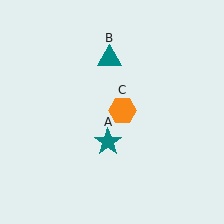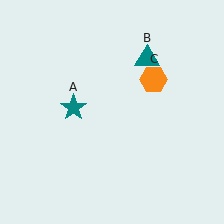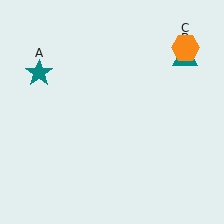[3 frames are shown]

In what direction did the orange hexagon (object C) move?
The orange hexagon (object C) moved up and to the right.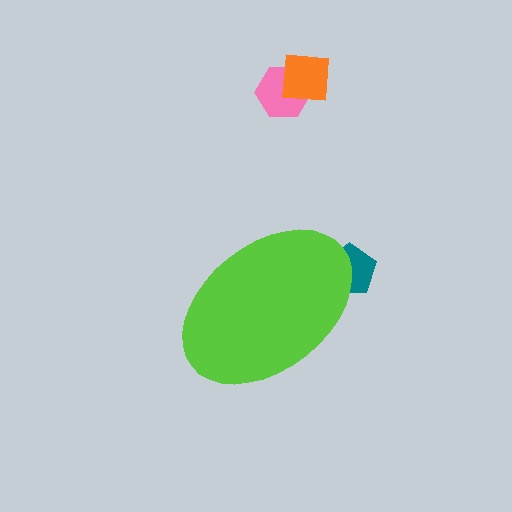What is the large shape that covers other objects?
A lime ellipse.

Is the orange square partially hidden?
No, the orange square is fully visible.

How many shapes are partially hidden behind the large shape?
1 shape is partially hidden.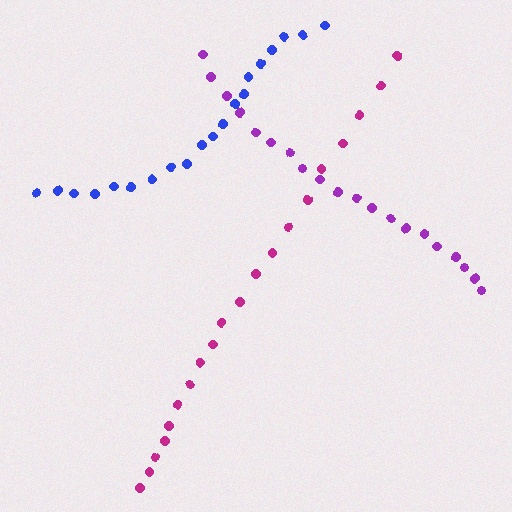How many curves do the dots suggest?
There are 3 distinct paths.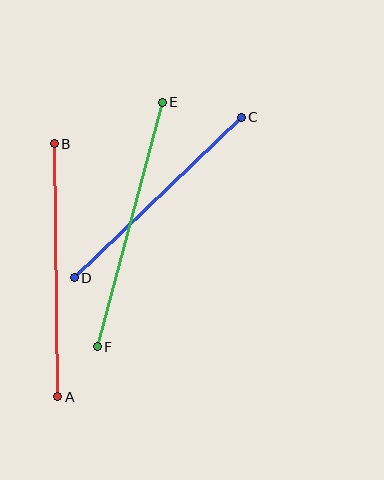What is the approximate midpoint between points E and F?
The midpoint is at approximately (130, 224) pixels.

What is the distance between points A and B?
The distance is approximately 253 pixels.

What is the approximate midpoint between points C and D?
The midpoint is at approximately (158, 198) pixels.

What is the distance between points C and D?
The distance is approximately 231 pixels.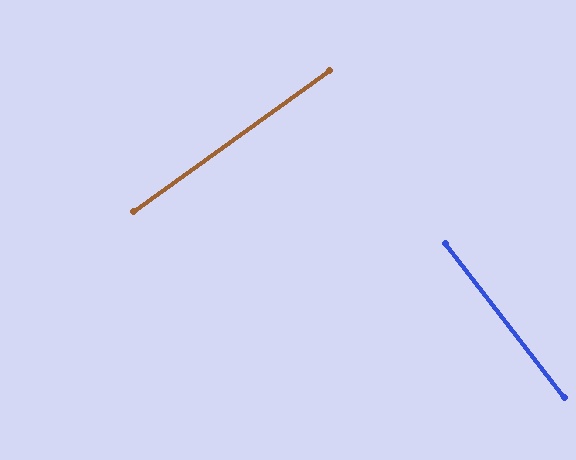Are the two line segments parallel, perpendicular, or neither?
Perpendicular — they meet at approximately 88°.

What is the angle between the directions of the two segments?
Approximately 88 degrees.